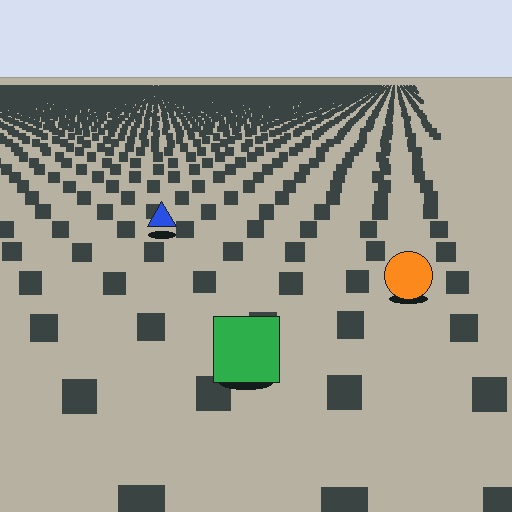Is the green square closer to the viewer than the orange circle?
Yes. The green square is closer — you can tell from the texture gradient: the ground texture is coarser near it.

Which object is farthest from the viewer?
The blue triangle is farthest from the viewer. It appears smaller and the ground texture around it is denser.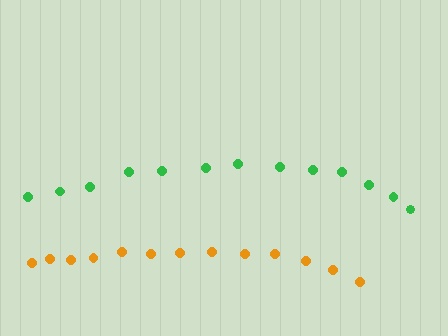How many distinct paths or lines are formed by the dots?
There are 2 distinct paths.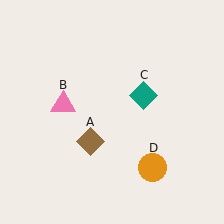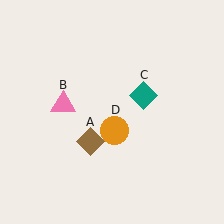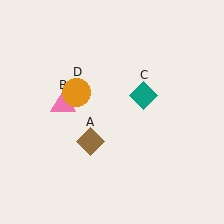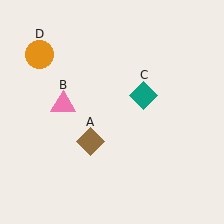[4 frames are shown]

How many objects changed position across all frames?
1 object changed position: orange circle (object D).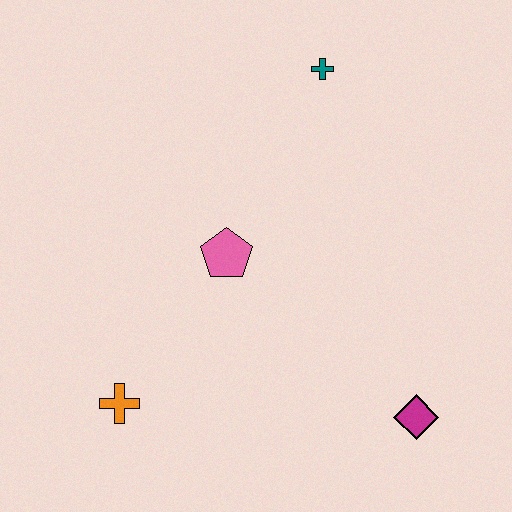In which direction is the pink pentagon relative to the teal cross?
The pink pentagon is below the teal cross.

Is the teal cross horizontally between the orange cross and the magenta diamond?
Yes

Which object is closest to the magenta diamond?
The pink pentagon is closest to the magenta diamond.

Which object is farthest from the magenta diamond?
The teal cross is farthest from the magenta diamond.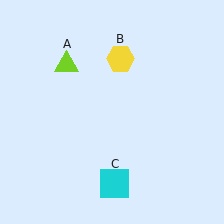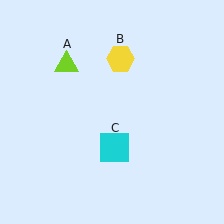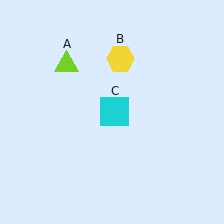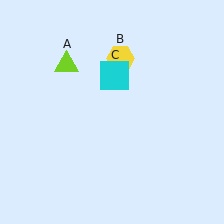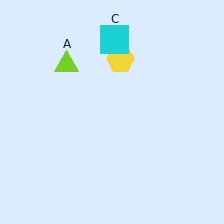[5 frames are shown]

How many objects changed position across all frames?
1 object changed position: cyan square (object C).